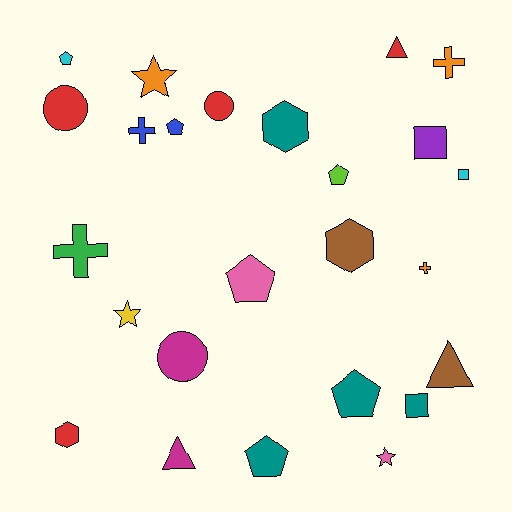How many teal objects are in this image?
There are 4 teal objects.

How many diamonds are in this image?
There are no diamonds.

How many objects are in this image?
There are 25 objects.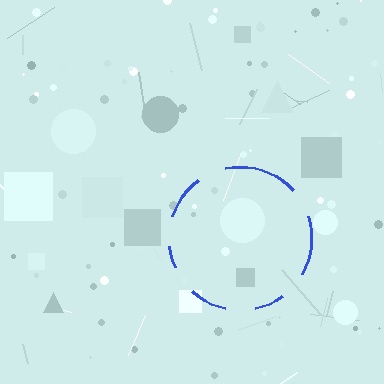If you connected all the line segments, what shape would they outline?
They would outline a circle.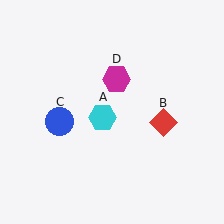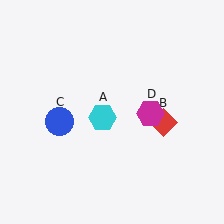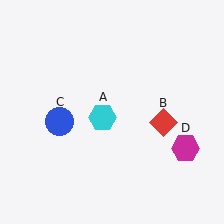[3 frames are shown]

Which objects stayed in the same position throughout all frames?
Cyan hexagon (object A) and red diamond (object B) and blue circle (object C) remained stationary.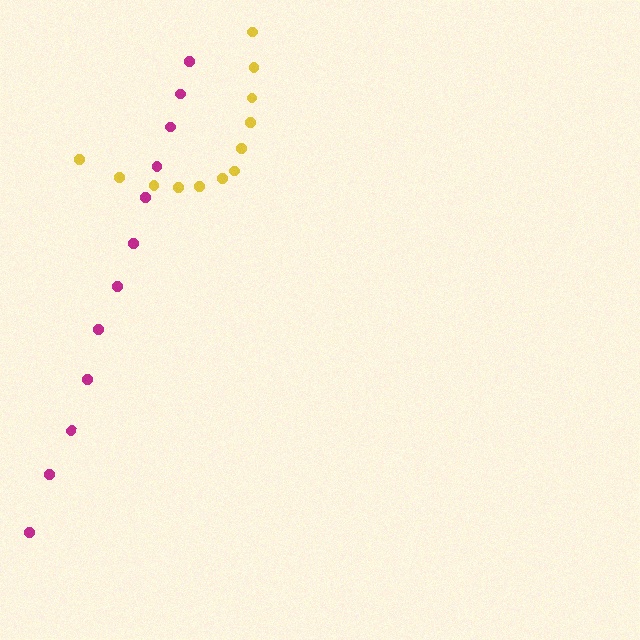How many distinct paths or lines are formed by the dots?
There are 2 distinct paths.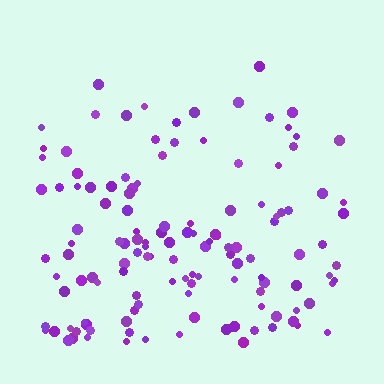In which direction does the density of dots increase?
From top to bottom, with the bottom side densest.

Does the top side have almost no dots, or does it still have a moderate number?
Still a moderate number, just noticeably fewer than the bottom.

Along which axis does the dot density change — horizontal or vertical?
Vertical.